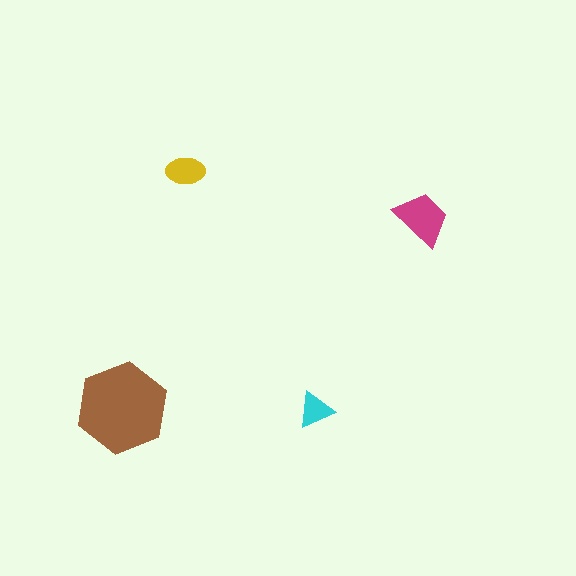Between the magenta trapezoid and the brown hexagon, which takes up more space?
The brown hexagon.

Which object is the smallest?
The cyan triangle.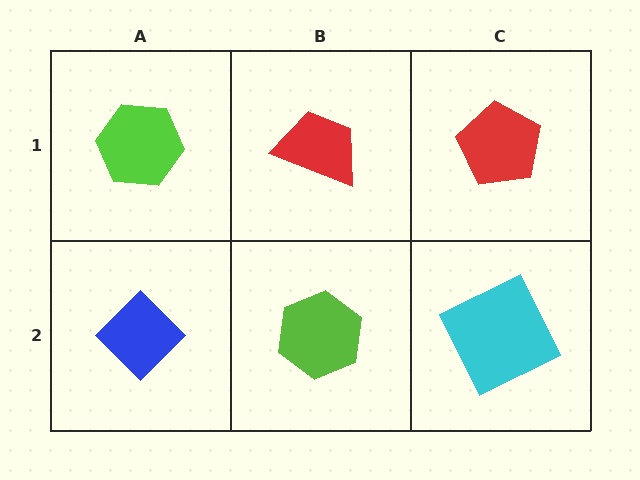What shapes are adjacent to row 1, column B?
A lime hexagon (row 2, column B), a lime hexagon (row 1, column A), a red pentagon (row 1, column C).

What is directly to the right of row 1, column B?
A red pentagon.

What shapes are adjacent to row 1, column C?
A cyan square (row 2, column C), a red trapezoid (row 1, column B).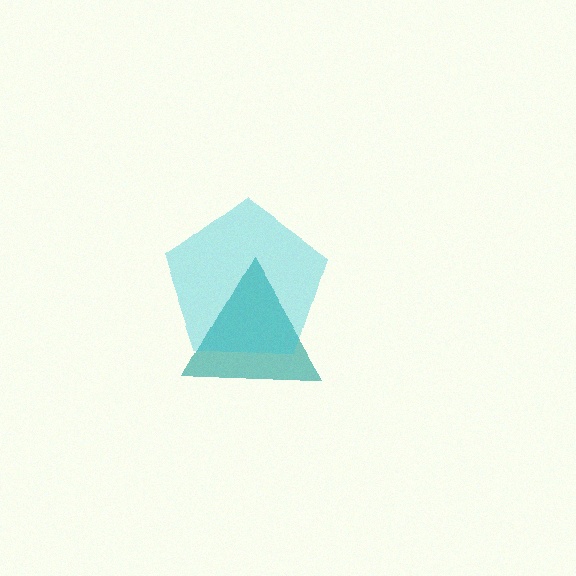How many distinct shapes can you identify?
There are 2 distinct shapes: a teal triangle, a cyan pentagon.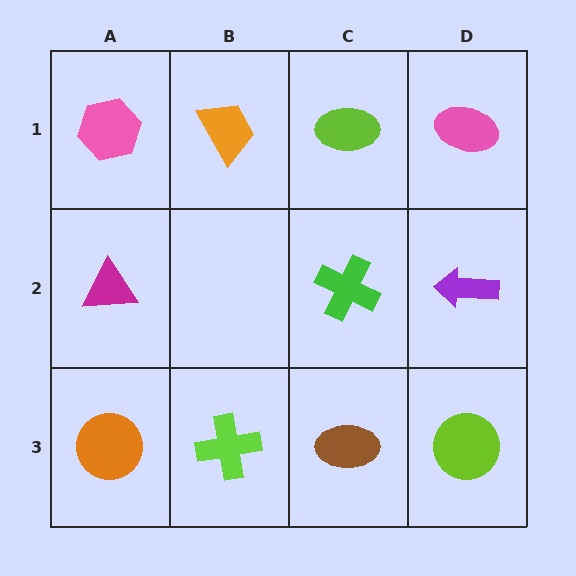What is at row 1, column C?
A lime ellipse.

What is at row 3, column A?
An orange circle.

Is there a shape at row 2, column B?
No, that cell is empty.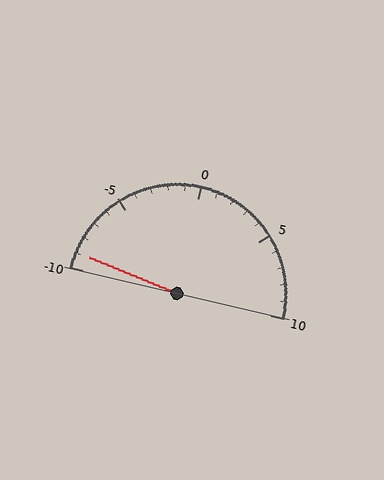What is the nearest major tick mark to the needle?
The nearest major tick mark is -10.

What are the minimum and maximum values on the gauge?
The gauge ranges from -10 to 10.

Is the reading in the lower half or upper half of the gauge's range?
The reading is in the lower half of the range (-10 to 10).